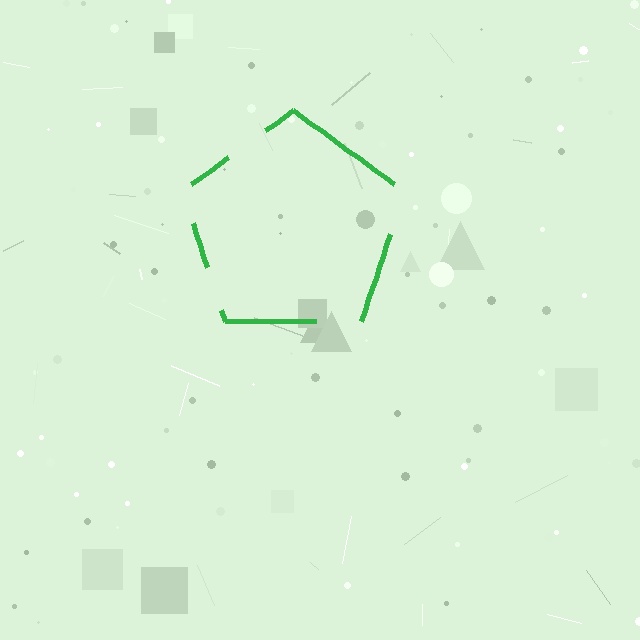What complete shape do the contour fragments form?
The contour fragments form a pentagon.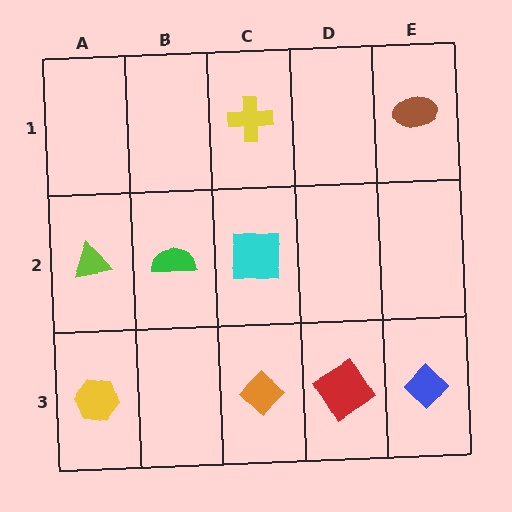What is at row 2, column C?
A cyan square.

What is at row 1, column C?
A yellow cross.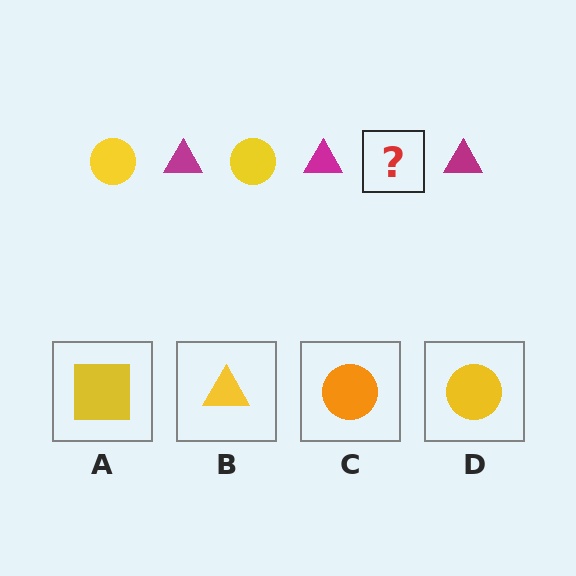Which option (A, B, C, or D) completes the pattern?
D.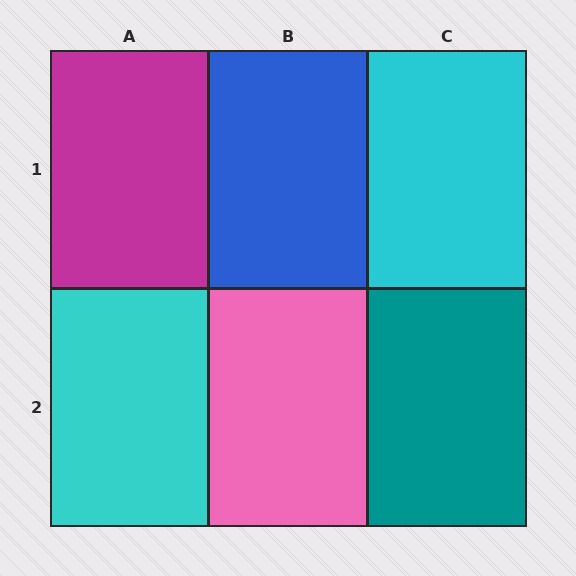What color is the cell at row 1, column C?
Cyan.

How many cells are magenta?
1 cell is magenta.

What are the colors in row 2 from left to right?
Cyan, pink, teal.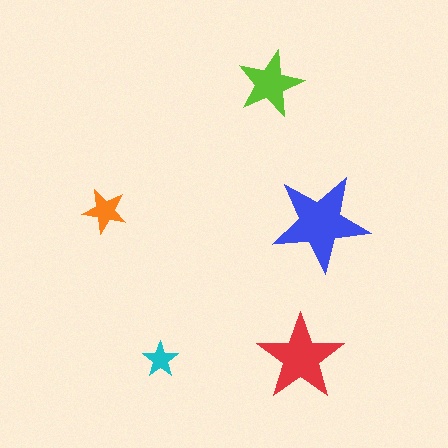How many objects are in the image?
There are 5 objects in the image.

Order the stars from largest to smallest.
the blue one, the red one, the lime one, the orange one, the cyan one.